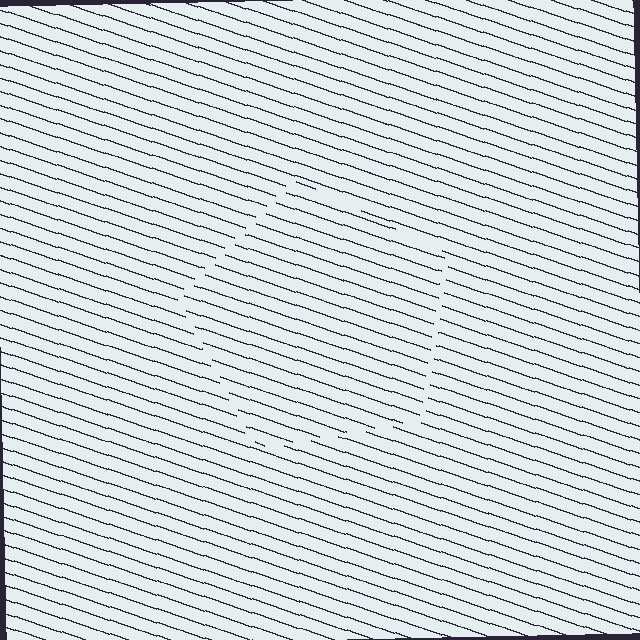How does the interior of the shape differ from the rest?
The interior of the shape contains the same grating, shifted by half a period — the contour is defined by the phase discontinuity where line-ends from the inner and outer gratings abut.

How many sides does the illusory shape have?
5 sides — the line-ends trace a pentagon.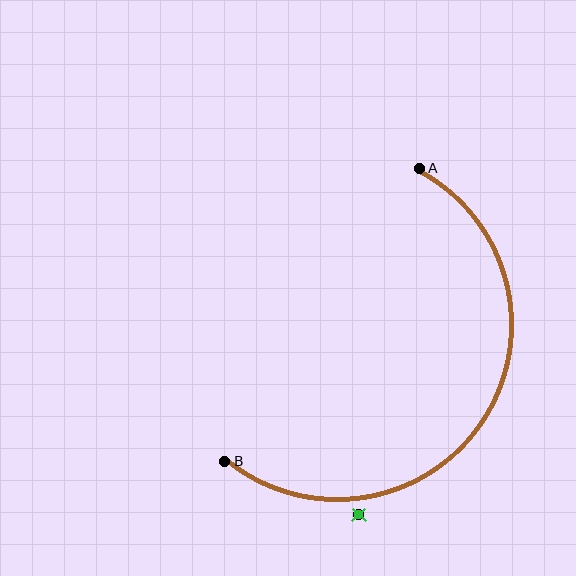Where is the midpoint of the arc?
The arc midpoint is the point on the curve farthest from the straight line joining A and B. It sits to the right of that line.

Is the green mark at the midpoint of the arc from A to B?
No — the green mark does not lie on the arc at all. It sits slightly outside the curve.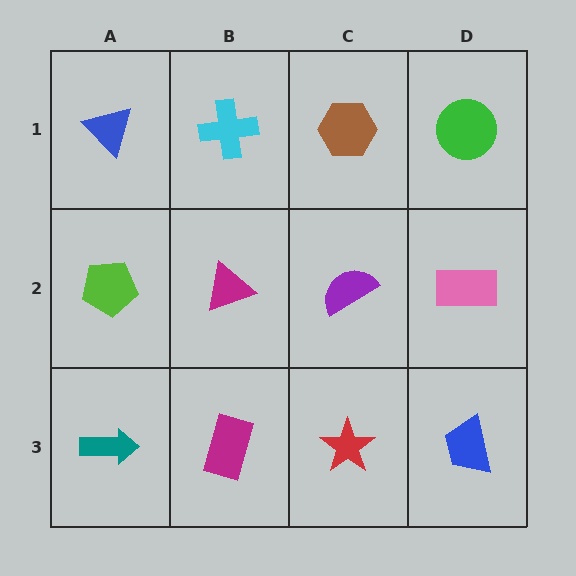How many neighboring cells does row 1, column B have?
3.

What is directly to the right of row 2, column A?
A magenta triangle.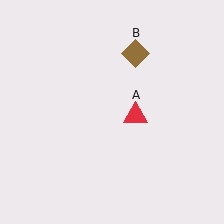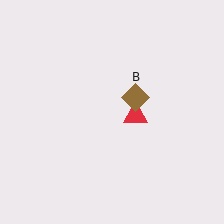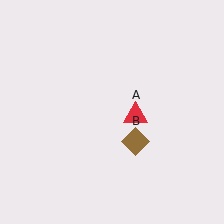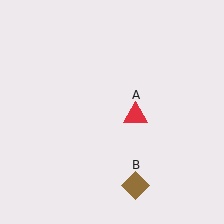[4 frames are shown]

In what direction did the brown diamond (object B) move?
The brown diamond (object B) moved down.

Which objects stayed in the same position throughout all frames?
Red triangle (object A) remained stationary.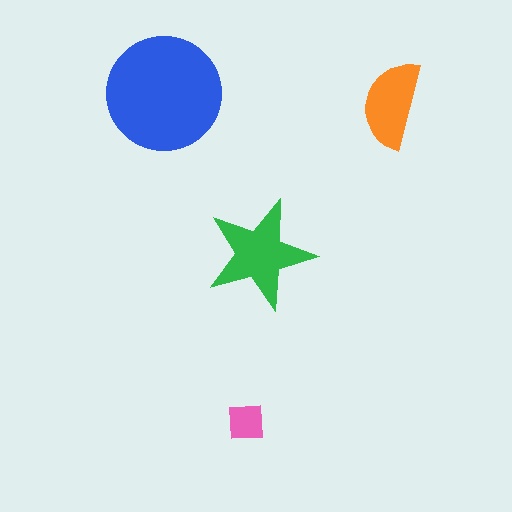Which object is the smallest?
The pink square.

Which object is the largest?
The blue circle.